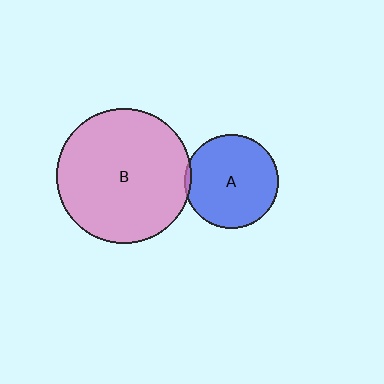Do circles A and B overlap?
Yes.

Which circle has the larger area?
Circle B (pink).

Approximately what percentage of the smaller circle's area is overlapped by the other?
Approximately 5%.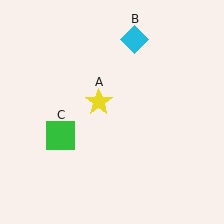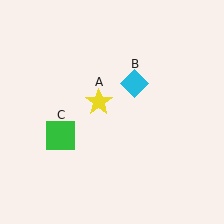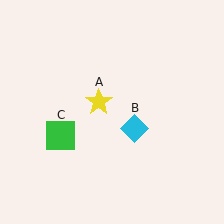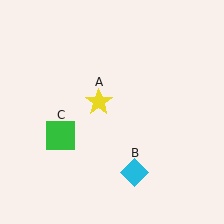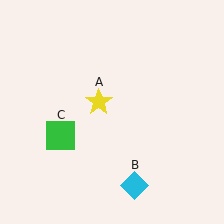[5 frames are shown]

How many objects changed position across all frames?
1 object changed position: cyan diamond (object B).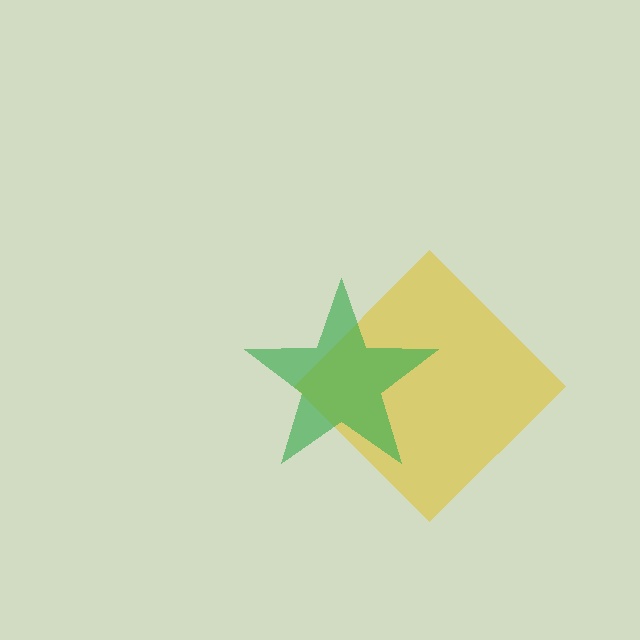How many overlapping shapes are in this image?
There are 2 overlapping shapes in the image.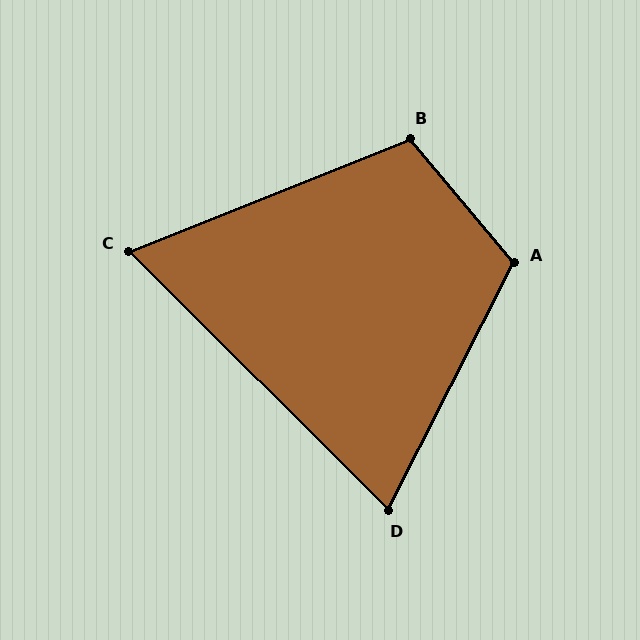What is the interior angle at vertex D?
Approximately 72 degrees (acute).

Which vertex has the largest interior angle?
A, at approximately 113 degrees.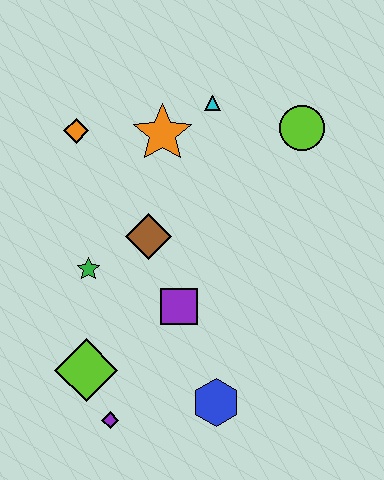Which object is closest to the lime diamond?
The purple diamond is closest to the lime diamond.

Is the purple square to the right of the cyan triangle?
No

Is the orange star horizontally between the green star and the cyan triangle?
Yes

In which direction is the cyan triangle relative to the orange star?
The cyan triangle is to the right of the orange star.